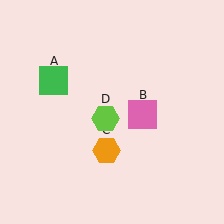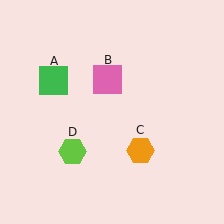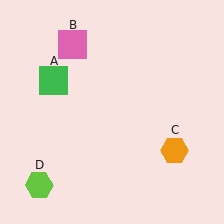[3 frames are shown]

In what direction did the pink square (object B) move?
The pink square (object B) moved up and to the left.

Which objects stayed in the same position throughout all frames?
Green square (object A) remained stationary.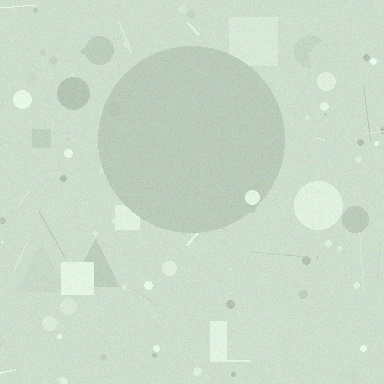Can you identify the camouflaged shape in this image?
The camouflaged shape is a circle.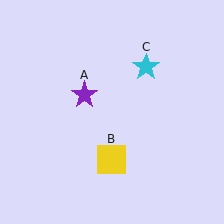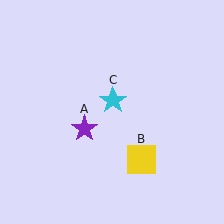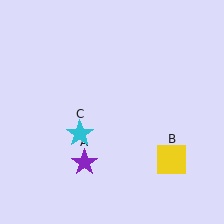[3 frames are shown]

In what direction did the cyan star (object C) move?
The cyan star (object C) moved down and to the left.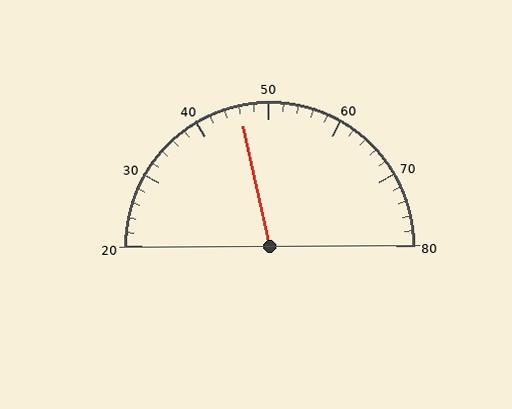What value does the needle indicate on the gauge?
The needle indicates approximately 46.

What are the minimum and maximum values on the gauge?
The gauge ranges from 20 to 80.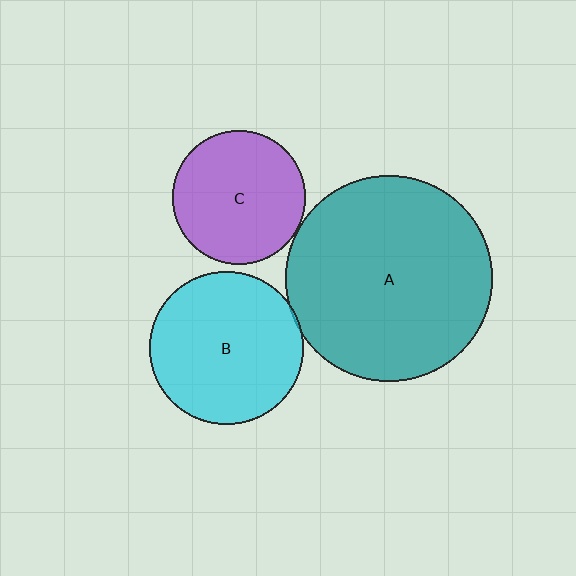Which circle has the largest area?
Circle A (teal).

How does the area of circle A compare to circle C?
Approximately 2.4 times.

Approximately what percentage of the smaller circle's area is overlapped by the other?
Approximately 5%.